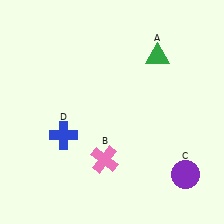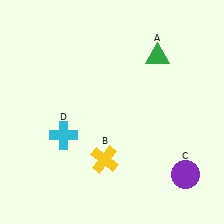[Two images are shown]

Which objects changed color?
B changed from pink to yellow. D changed from blue to cyan.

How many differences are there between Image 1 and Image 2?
There are 2 differences between the two images.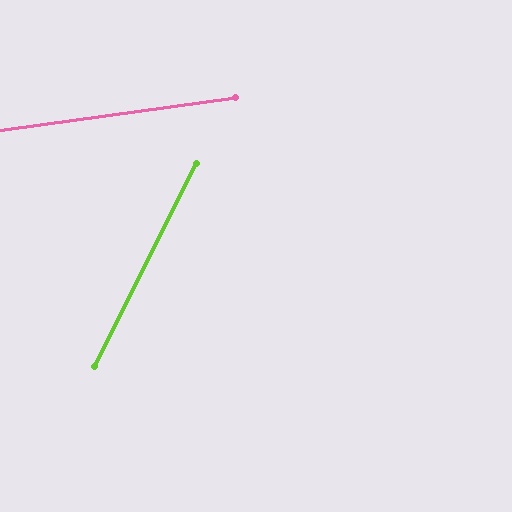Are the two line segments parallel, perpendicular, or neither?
Neither parallel nor perpendicular — they differ by about 55°.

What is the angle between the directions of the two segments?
Approximately 55 degrees.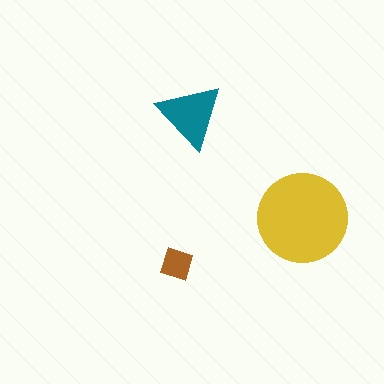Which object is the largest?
The yellow circle.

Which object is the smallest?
The brown diamond.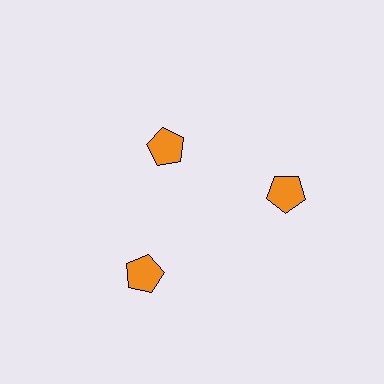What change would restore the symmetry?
The symmetry would be restored by moving it outward, back onto the ring so that all 3 pentagons sit at equal angles and equal distance from the center.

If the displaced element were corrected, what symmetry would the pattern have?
It would have 3-fold rotational symmetry — the pattern would map onto itself every 120 degrees.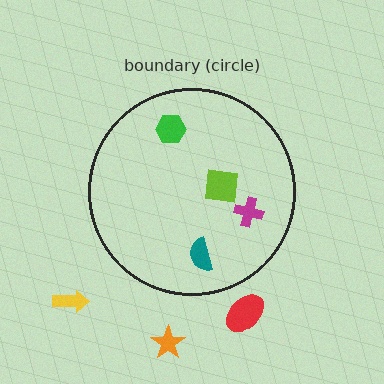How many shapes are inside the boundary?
4 inside, 3 outside.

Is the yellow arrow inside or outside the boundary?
Outside.